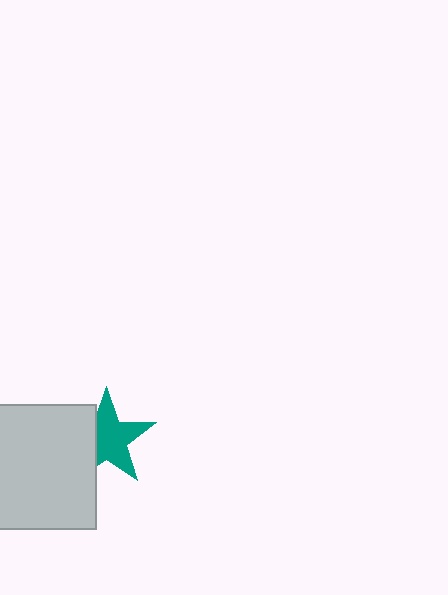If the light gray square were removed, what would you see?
You would see the complete teal star.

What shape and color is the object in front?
The object in front is a light gray square.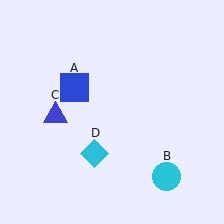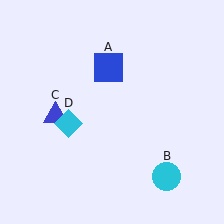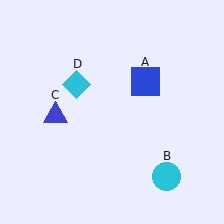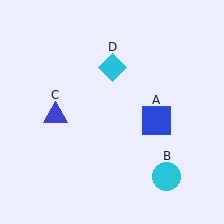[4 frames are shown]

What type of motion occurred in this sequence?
The blue square (object A), cyan diamond (object D) rotated clockwise around the center of the scene.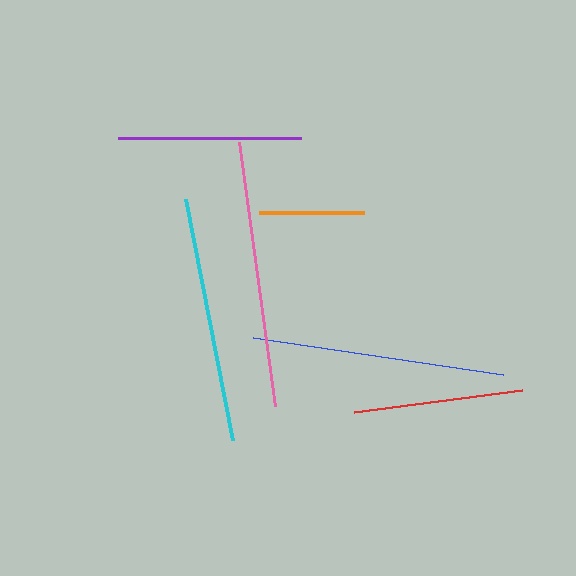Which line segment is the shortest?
The orange line is the shortest at approximately 105 pixels.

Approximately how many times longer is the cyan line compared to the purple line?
The cyan line is approximately 1.3 times the length of the purple line.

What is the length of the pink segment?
The pink segment is approximately 267 pixels long.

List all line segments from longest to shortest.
From longest to shortest: pink, blue, cyan, purple, red, orange.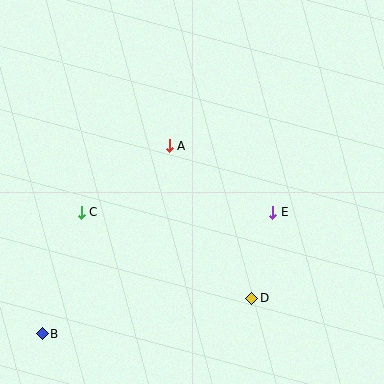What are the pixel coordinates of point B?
Point B is at (42, 334).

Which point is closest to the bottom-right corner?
Point D is closest to the bottom-right corner.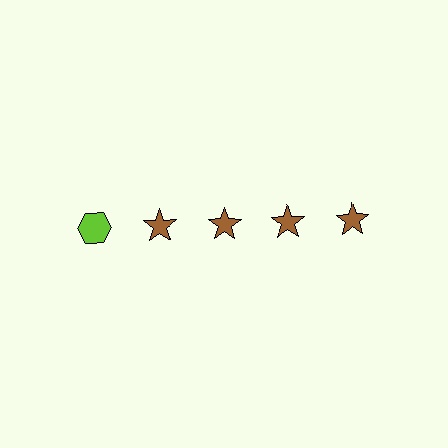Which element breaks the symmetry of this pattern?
The lime hexagon in the top row, leftmost column breaks the symmetry. All other shapes are brown stars.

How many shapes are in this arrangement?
There are 5 shapes arranged in a grid pattern.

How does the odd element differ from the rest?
It differs in both color (lime instead of brown) and shape (hexagon instead of star).